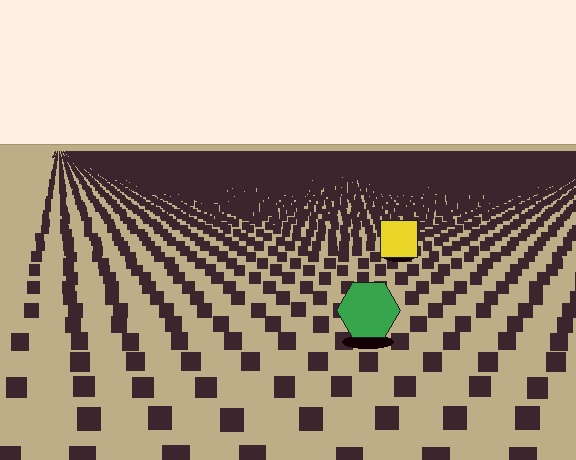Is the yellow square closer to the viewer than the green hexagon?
No. The green hexagon is closer — you can tell from the texture gradient: the ground texture is coarser near it.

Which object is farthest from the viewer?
The yellow square is farthest from the viewer. It appears smaller and the ground texture around it is denser.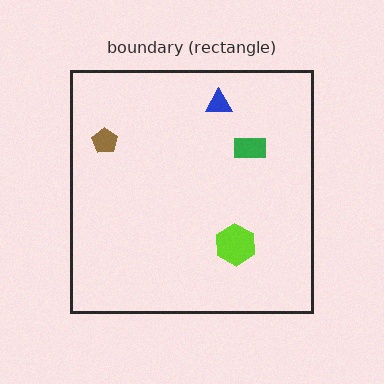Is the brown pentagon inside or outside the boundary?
Inside.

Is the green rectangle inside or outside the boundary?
Inside.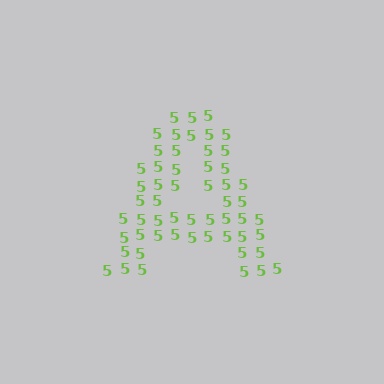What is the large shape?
The large shape is the letter A.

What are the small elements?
The small elements are digit 5's.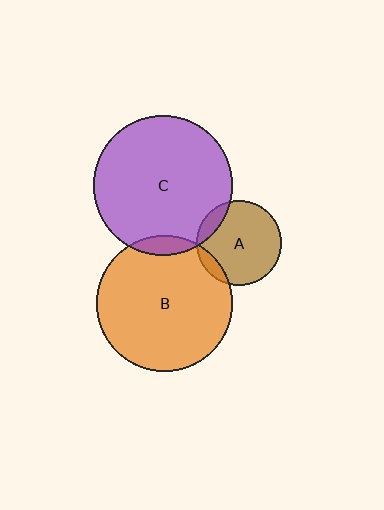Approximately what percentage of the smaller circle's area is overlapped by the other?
Approximately 10%.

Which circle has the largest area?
Circle C (purple).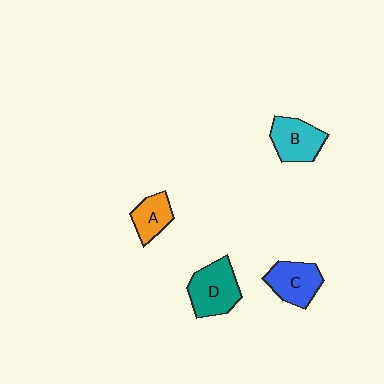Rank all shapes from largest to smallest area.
From largest to smallest: D (teal), B (cyan), C (blue), A (orange).